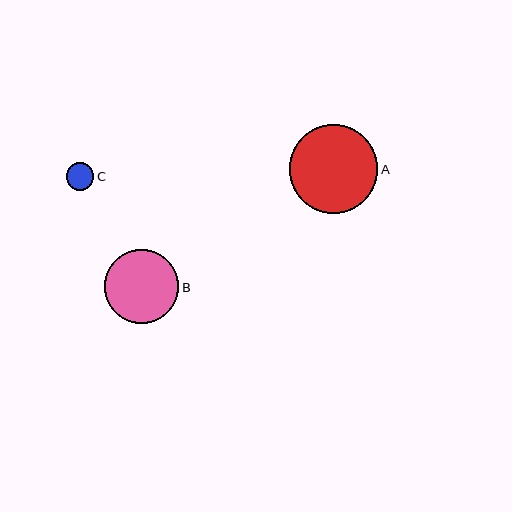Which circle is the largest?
Circle A is the largest with a size of approximately 89 pixels.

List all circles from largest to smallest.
From largest to smallest: A, B, C.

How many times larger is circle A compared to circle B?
Circle A is approximately 1.2 times the size of circle B.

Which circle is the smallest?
Circle C is the smallest with a size of approximately 27 pixels.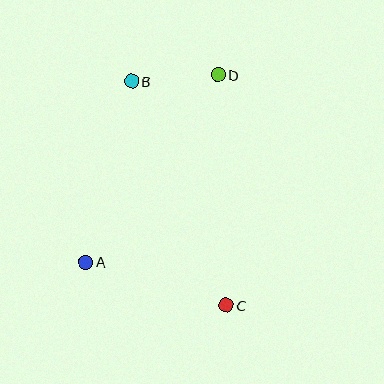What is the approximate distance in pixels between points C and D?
The distance between C and D is approximately 231 pixels.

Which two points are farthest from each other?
Points B and C are farthest from each other.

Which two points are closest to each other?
Points B and D are closest to each other.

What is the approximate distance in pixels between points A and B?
The distance between A and B is approximately 187 pixels.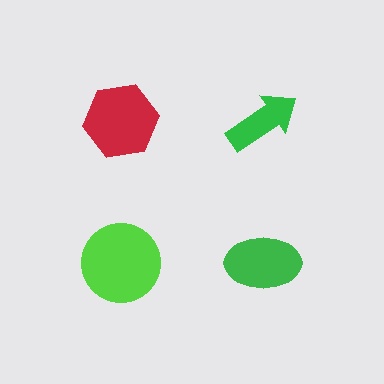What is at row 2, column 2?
A green ellipse.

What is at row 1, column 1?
A red hexagon.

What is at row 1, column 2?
A green arrow.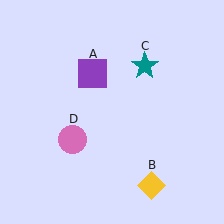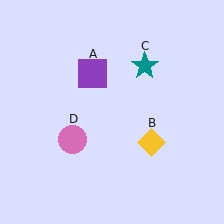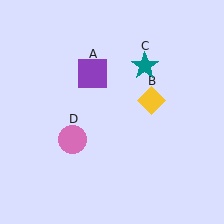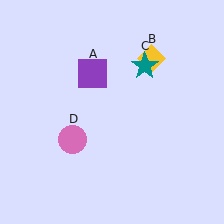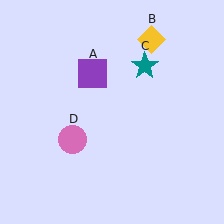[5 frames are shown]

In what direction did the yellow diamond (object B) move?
The yellow diamond (object B) moved up.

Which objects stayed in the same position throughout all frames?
Purple square (object A) and teal star (object C) and pink circle (object D) remained stationary.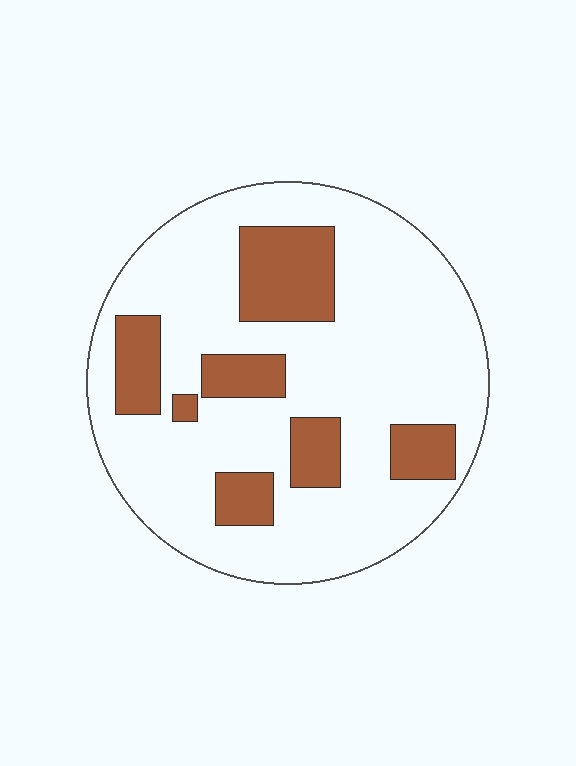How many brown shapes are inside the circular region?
7.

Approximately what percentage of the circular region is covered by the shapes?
Approximately 20%.